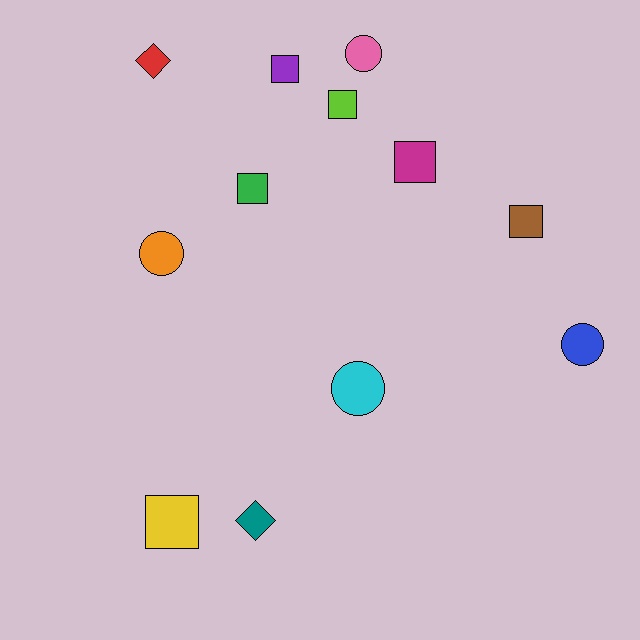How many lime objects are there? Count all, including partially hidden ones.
There is 1 lime object.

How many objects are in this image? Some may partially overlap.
There are 12 objects.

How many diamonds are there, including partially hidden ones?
There are 2 diamonds.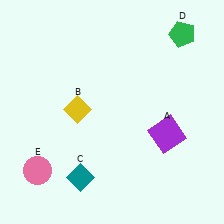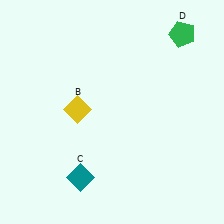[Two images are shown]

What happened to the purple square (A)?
The purple square (A) was removed in Image 2. It was in the bottom-right area of Image 1.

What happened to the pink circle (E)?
The pink circle (E) was removed in Image 2. It was in the bottom-left area of Image 1.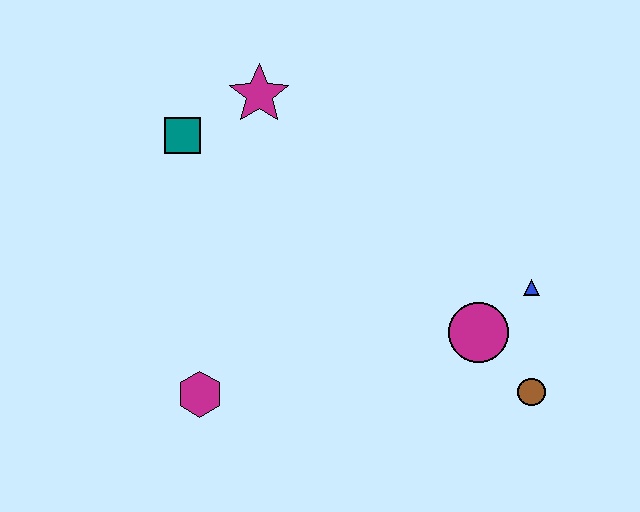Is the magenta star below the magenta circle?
No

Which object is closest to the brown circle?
The magenta circle is closest to the brown circle.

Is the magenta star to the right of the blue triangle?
No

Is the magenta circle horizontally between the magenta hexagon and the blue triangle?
Yes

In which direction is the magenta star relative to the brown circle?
The magenta star is above the brown circle.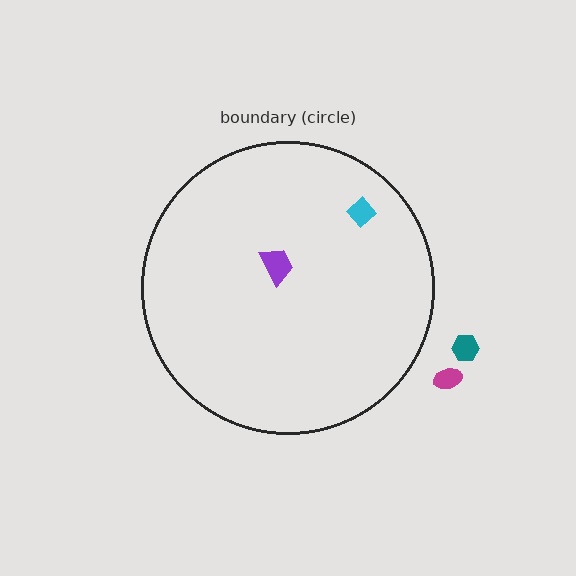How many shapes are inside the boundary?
2 inside, 2 outside.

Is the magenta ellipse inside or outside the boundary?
Outside.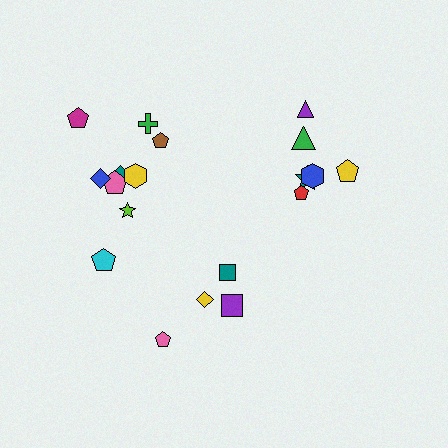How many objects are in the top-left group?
There are 8 objects.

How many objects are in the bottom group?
There are 5 objects.